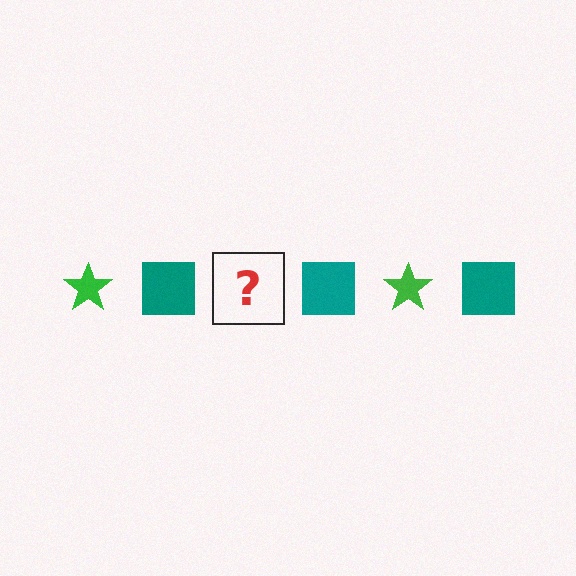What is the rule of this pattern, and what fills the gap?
The rule is that the pattern alternates between green star and teal square. The gap should be filled with a green star.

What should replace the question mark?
The question mark should be replaced with a green star.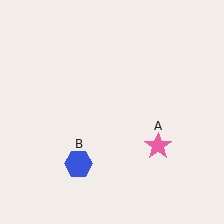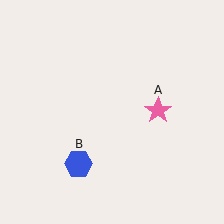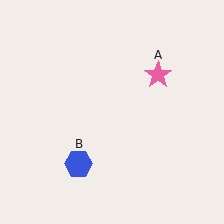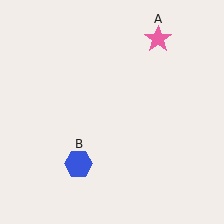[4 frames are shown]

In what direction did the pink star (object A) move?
The pink star (object A) moved up.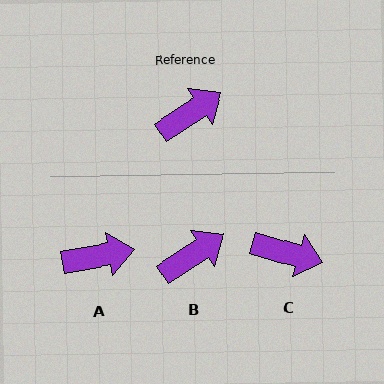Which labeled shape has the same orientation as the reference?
B.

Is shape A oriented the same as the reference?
No, it is off by about 24 degrees.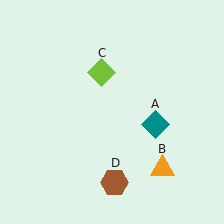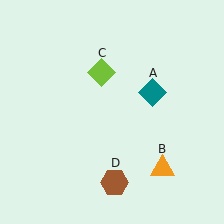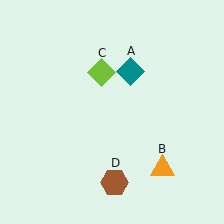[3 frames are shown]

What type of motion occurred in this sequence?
The teal diamond (object A) rotated counterclockwise around the center of the scene.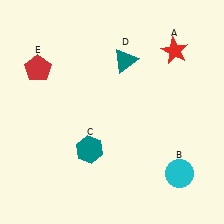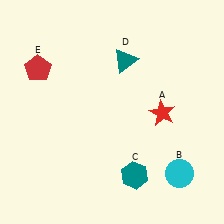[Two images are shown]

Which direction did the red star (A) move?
The red star (A) moved down.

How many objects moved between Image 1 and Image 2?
2 objects moved between the two images.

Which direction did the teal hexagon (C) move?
The teal hexagon (C) moved right.